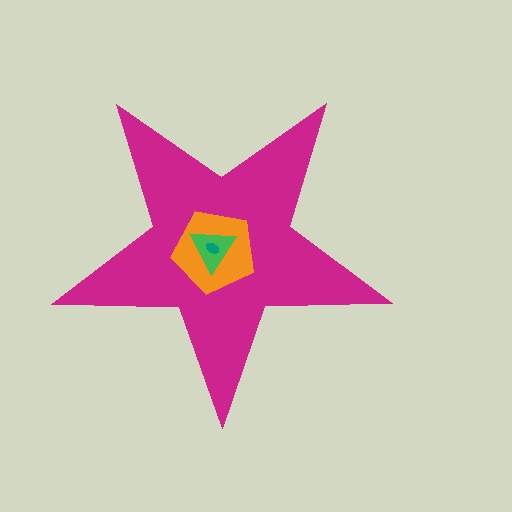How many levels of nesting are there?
4.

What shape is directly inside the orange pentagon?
The green triangle.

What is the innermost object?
The teal ellipse.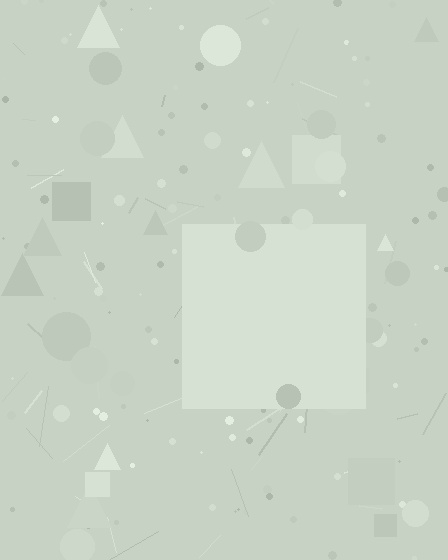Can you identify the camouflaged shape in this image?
The camouflaged shape is a square.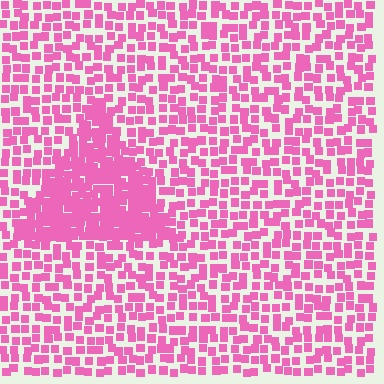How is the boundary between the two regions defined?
The boundary is defined by a change in element density (approximately 2.2x ratio). All elements are the same color, size, and shape.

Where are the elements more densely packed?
The elements are more densely packed inside the triangle boundary.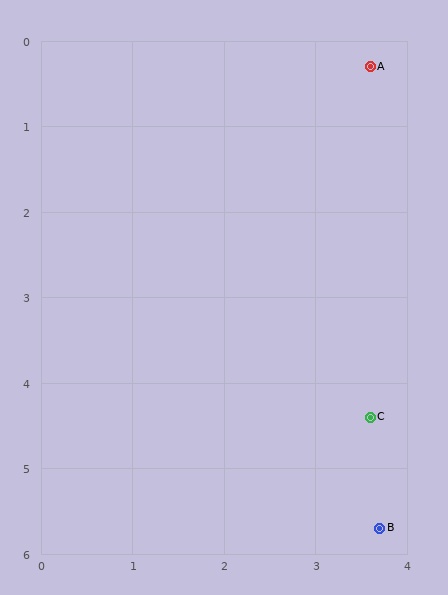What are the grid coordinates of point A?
Point A is at approximately (3.6, 0.3).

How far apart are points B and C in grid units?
Points B and C are about 1.3 grid units apart.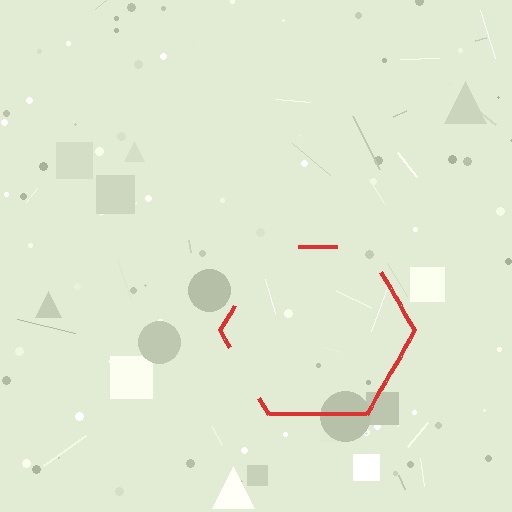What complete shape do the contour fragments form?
The contour fragments form a hexagon.